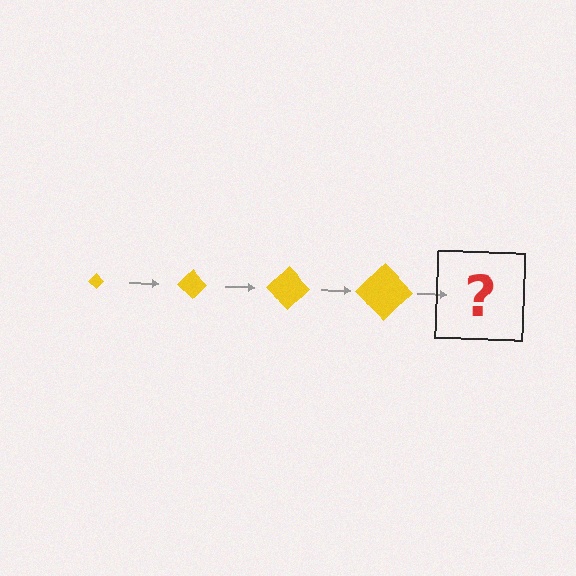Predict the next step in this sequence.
The next step is a yellow diamond, larger than the previous one.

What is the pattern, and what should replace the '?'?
The pattern is that the diamond gets progressively larger each step. The '?' should be a yellow diamond, larger than the previous one.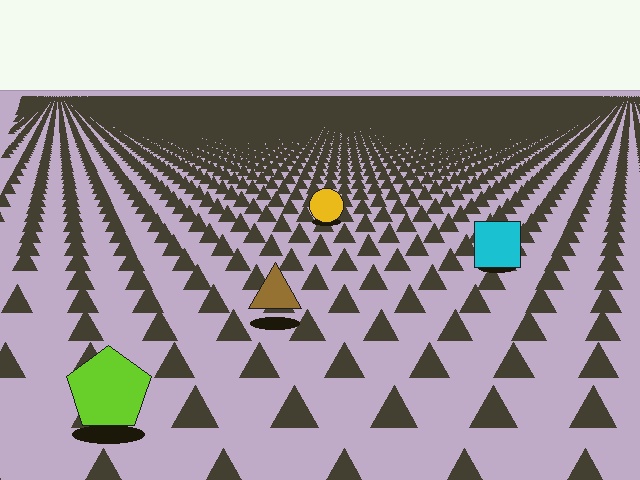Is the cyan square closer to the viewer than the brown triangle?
No. The brown triangle is closer — you can tell from the texture gradient: the ground texture is coarser near it.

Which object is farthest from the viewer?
The yellow circle is farthest from the viewer. It appears smaller and the ground texture around it is denser.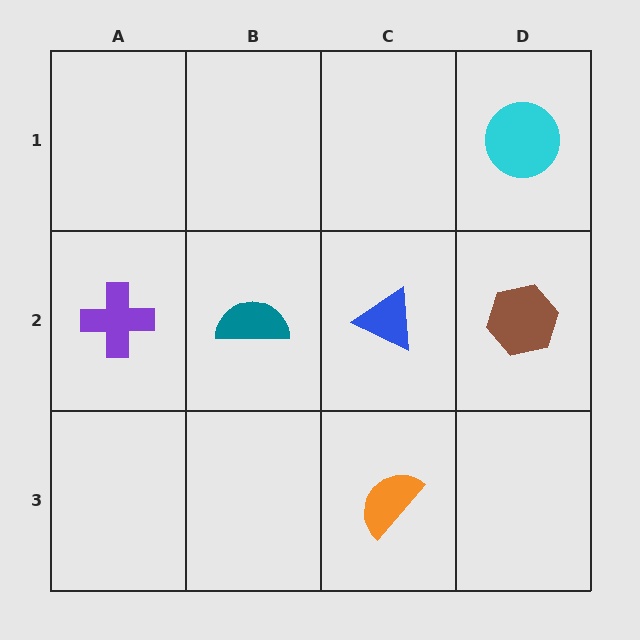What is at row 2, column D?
A brown hexagon.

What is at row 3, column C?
An orange semicircle.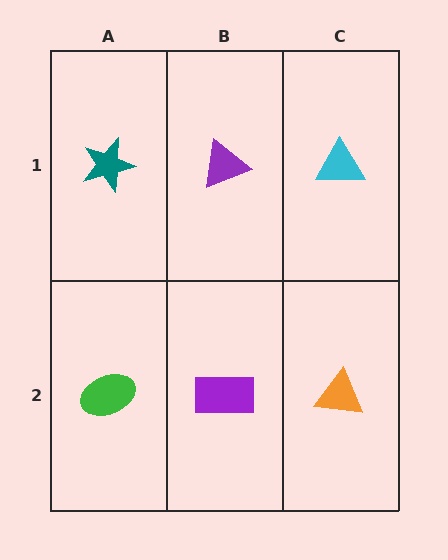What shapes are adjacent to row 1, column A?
A green ellipse (row 2, column A), a purple triangle (row 1, column B).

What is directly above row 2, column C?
A cyan triangle.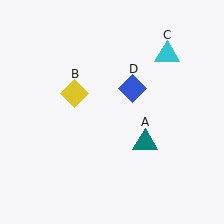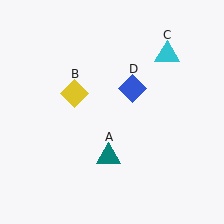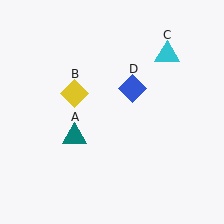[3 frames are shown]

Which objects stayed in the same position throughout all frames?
Yellow diamond (object B) and cyan triangle (object C) and blue diamond (object D) remained stationary.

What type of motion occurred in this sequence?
The teal triangle (object A) rotated clockwise around the center of the scene.